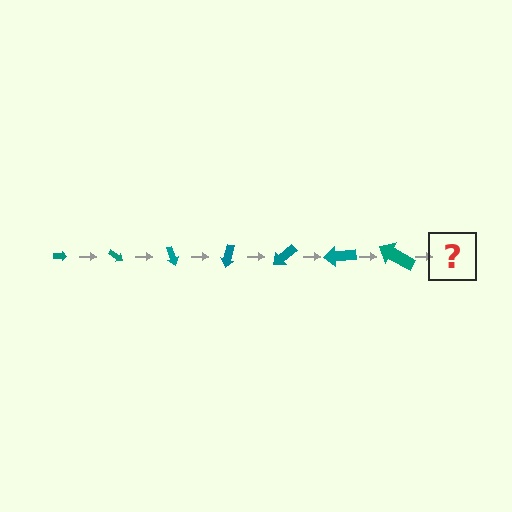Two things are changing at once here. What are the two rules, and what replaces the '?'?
The two rules are that the arrow grows larger each step and it rotates 35 degrees each step. The '?' should be an arrow, larger than the previous one and rotated 245 degrees from the start.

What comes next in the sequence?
The next element should be an arrow, larger than the previous one and rotated 245 degrees from the start.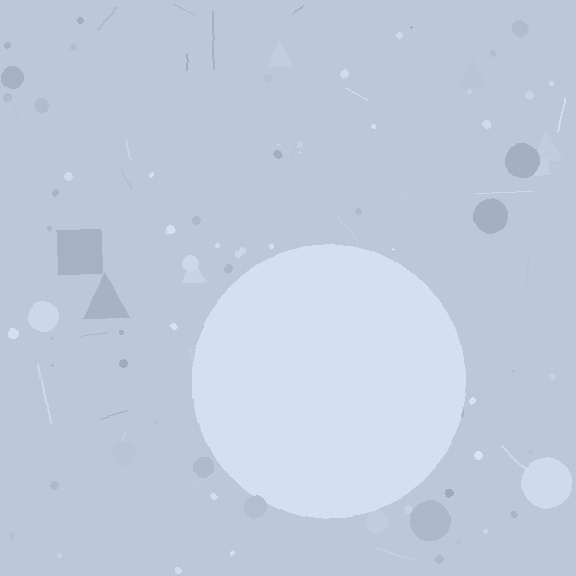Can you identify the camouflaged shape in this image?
The camouflaged shape is a circle.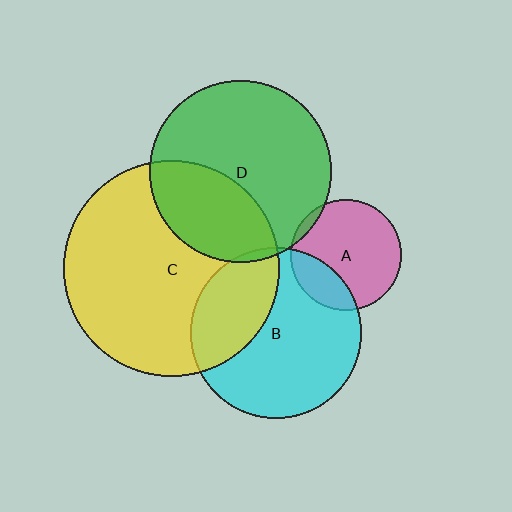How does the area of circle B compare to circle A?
Approximately 2.4 times.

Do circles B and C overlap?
Yes.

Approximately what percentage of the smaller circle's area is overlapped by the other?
Approximately 30%.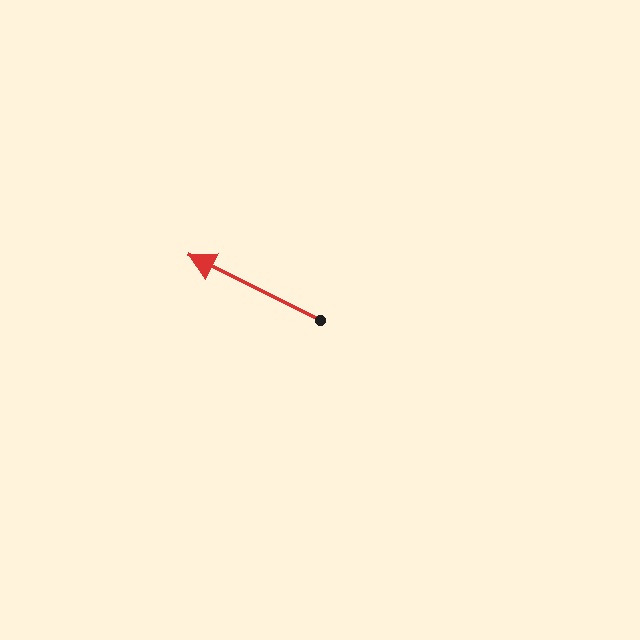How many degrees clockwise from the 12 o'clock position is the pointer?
Approximately 296 degrees.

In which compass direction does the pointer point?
Northwest.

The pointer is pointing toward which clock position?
Roughly 10 o'clock.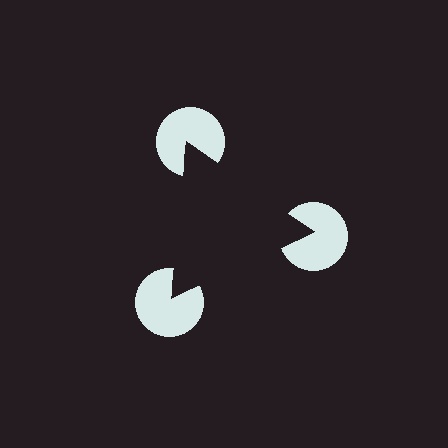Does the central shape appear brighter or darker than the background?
It typically appears slightly darker than the background, even though no actual brightness change is drawn.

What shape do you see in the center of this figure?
An illusory triangle — its edges are inferred from the aligned wedge cuts in the pac-man discs, not physically drawn.